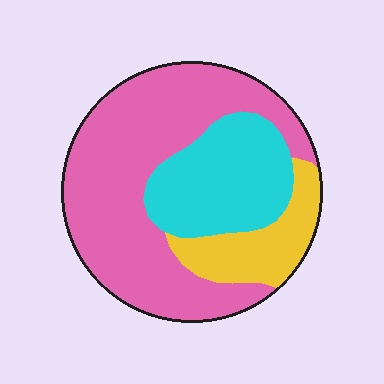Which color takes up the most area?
Pink, at roughly 60%.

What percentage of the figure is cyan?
Cyan covers about 25% of the figure.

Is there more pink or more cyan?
Pink.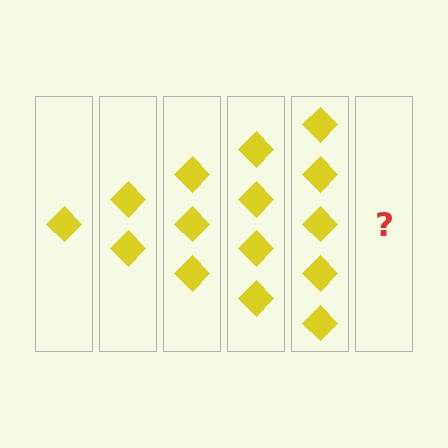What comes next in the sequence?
The next element should be 6 diamonds.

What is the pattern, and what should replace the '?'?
The pattern is that each step adds one more diamond. The '?' should be 6 diamonds.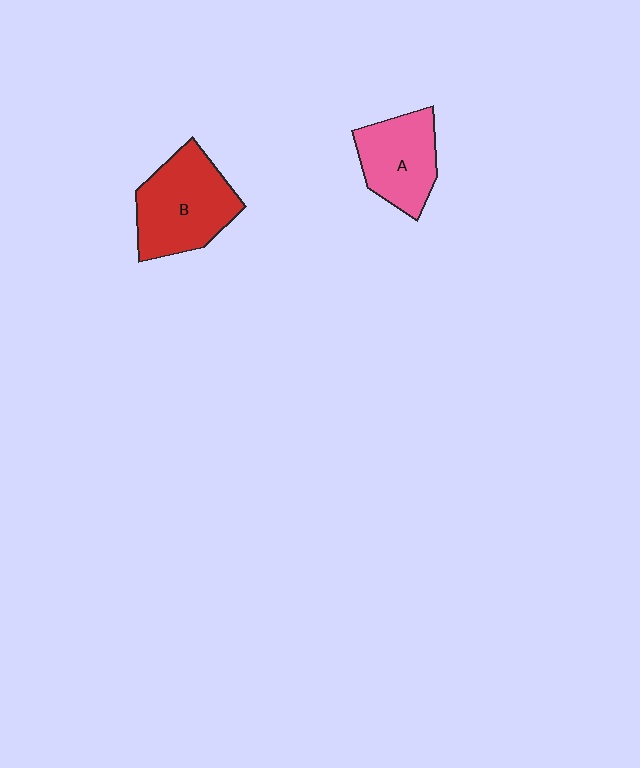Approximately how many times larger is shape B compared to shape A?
Approximately 1.3 times.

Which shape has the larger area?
Shape B (red).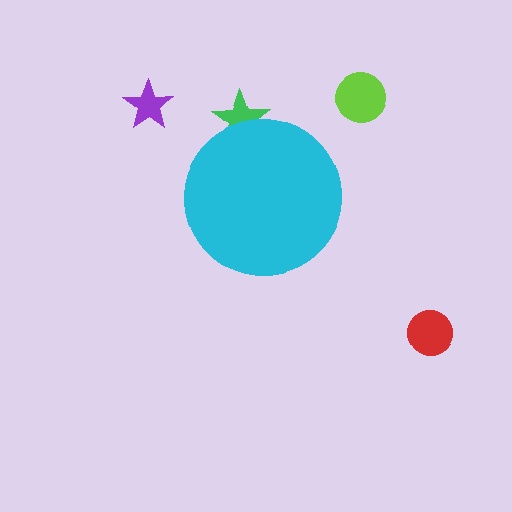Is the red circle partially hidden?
No, the red circle is fully visible.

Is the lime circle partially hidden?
No, the lime circle is fully visible.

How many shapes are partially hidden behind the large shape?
1 shape is partially hidden.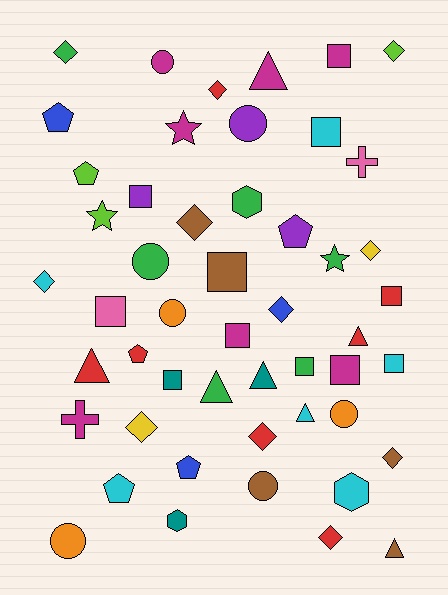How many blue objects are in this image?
There are 3 blue objects.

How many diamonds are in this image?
There are 11 diamonds.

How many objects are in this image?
There are 50 objects.